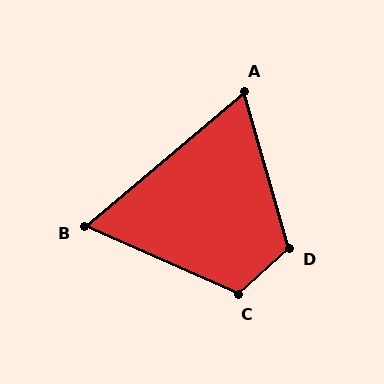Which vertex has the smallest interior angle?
B, at approximately 64 degrees.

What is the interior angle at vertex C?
Approximately 114 degrees (obtuse).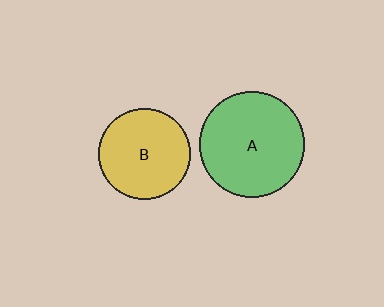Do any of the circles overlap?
No, none of the circles overlap.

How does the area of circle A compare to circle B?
Approximately 1.3 times.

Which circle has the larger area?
Circle A (green).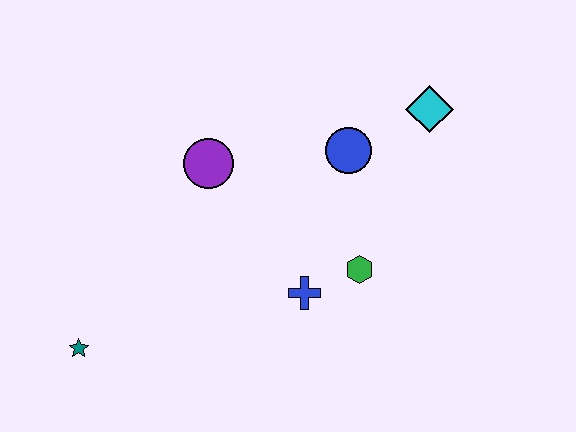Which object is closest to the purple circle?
The blue circle is closest to the purple circle.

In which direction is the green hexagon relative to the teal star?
The green hexagon is to the right of the teal star.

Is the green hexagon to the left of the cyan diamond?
Yes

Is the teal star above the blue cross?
No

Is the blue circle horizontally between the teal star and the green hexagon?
Yes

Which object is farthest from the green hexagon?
The teal star is farthest from the green hexagon.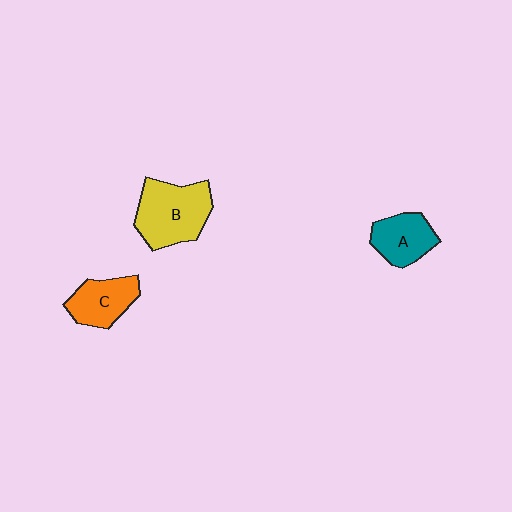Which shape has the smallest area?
Shape A (teal).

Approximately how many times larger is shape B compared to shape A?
Approximately 1.5 times.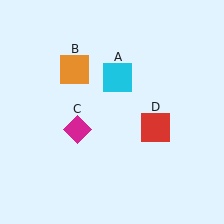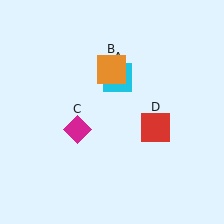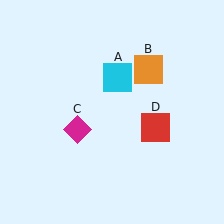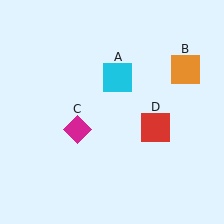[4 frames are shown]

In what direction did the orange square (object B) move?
The orange square (object B) moved right.